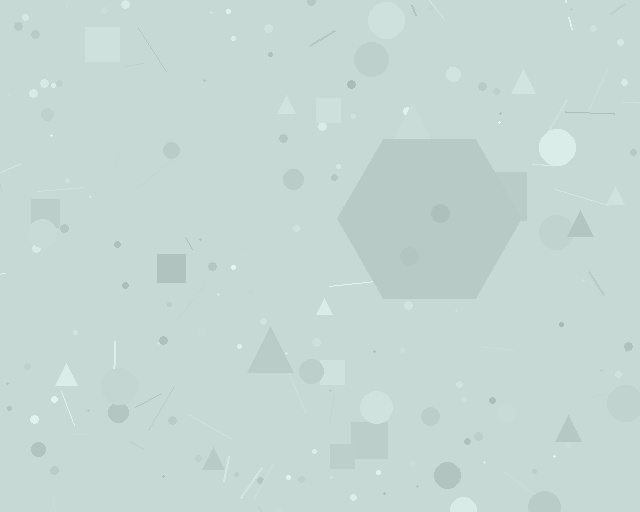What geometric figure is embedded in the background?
A hexagon is embedded in the background.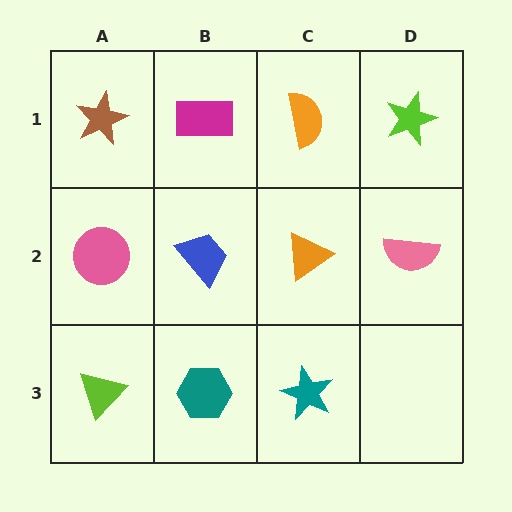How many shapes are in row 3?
3 shapes.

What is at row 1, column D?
A lime star.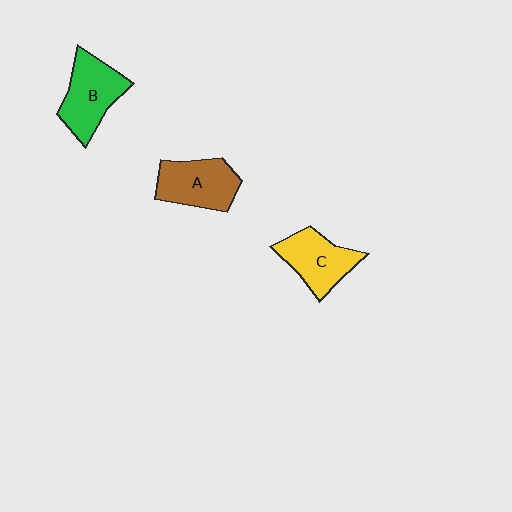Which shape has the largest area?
Shape B (green).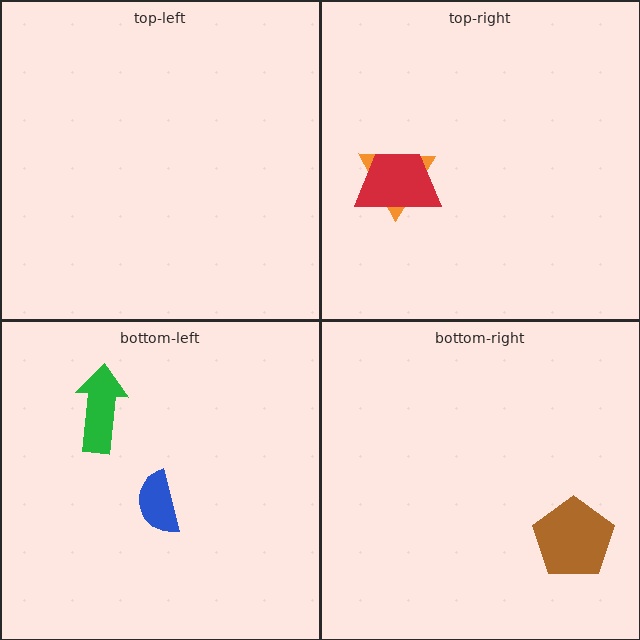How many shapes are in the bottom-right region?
1.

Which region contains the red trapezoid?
The top-right region.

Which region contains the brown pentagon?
The bottom-right region.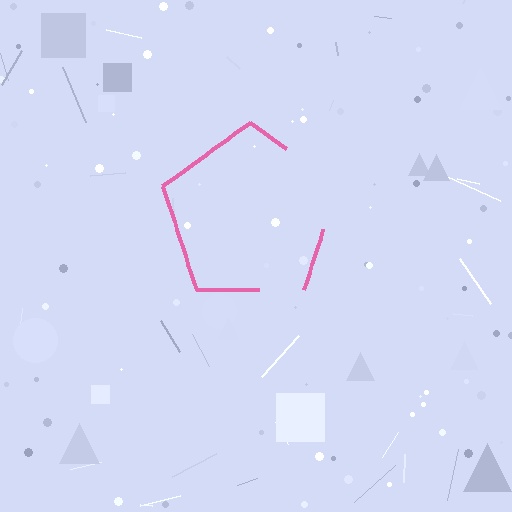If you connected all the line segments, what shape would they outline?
They would outline a pentagon.